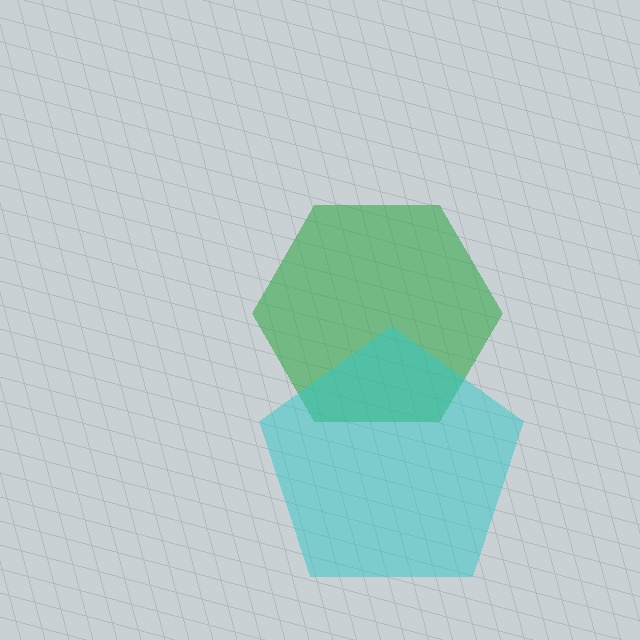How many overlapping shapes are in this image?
There are 2 overlapping shapes in the image.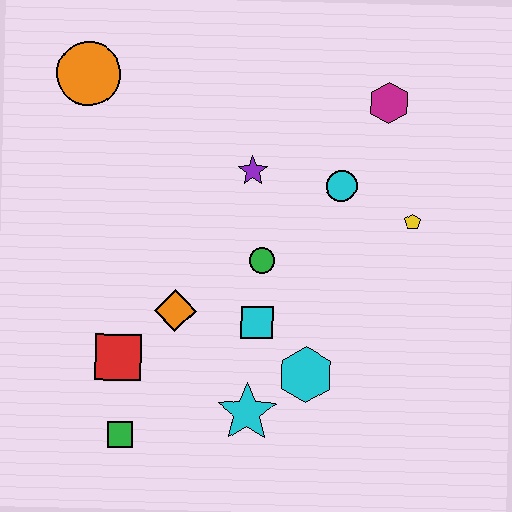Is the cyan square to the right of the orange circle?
Yes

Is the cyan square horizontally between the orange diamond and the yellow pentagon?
Yes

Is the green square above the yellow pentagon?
No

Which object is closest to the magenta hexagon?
The cyan circle is closest to the magenta hexagon.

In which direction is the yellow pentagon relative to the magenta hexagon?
The yellow pentagon is below the magenta hexagon.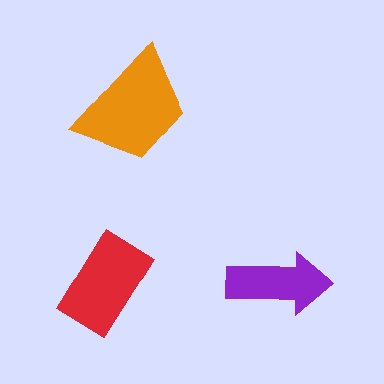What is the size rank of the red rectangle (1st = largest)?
2nd.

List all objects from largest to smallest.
The orange trapezoid, the red rectangle, the purple arrow.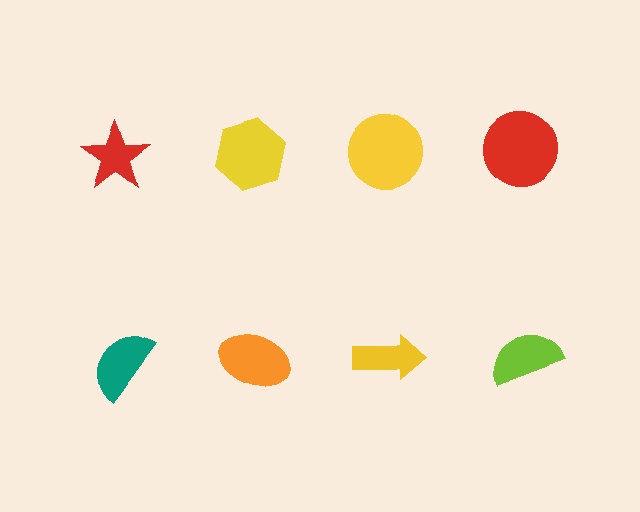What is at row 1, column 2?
A yellow hexagon.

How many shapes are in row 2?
4 shapes.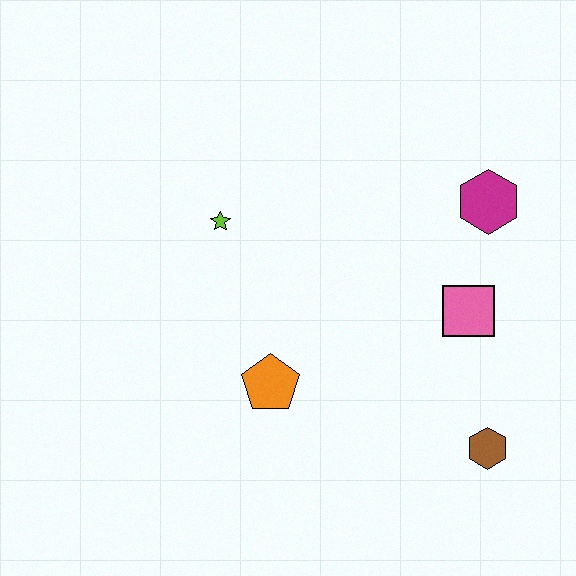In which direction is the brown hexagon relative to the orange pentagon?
The brown hexagon is to the right of the orange pentagon.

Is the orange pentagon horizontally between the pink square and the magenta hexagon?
No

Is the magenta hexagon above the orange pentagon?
Yes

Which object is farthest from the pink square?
The lime star is farthest from the pink square.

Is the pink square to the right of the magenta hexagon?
No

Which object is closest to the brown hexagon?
The pink square is closest to the brown hexagon.